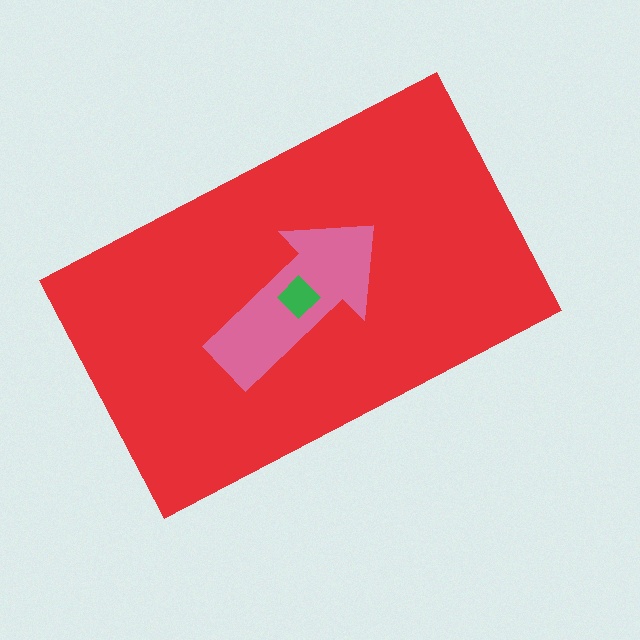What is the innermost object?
The green diamond.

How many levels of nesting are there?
3.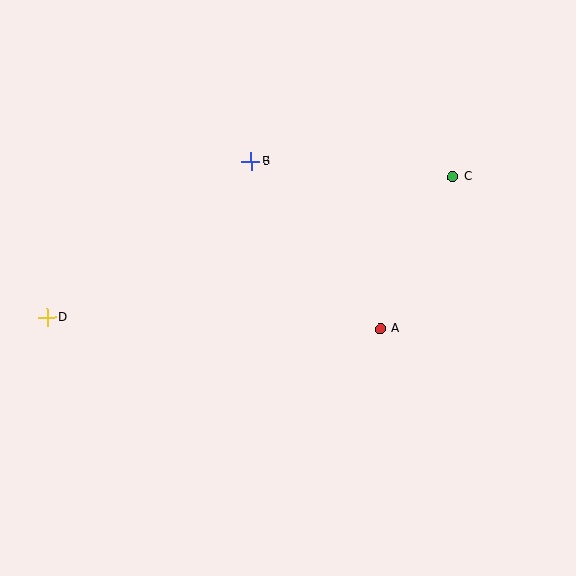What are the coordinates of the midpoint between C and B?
The midpoint between C and B is at (352, 169).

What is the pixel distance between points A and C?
The distance between A and C is 169 pixels.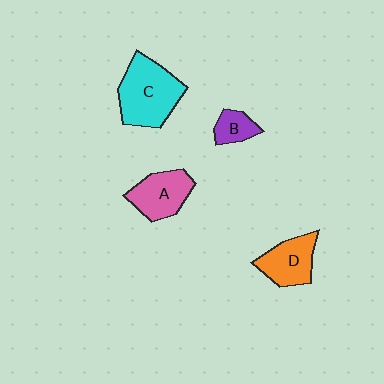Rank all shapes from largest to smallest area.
From largest to smallest: C (cyan), A (pink), D (orange), B (purple).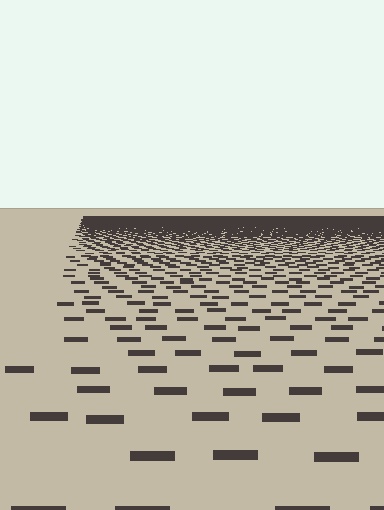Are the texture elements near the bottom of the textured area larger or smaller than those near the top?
Larger. Near the bottom, elements are closer to the viewer and appear at a bigger on-screen size.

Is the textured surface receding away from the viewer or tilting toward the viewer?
The surface is receding away from the viewer. Texture elements get smaller and denser toward the top.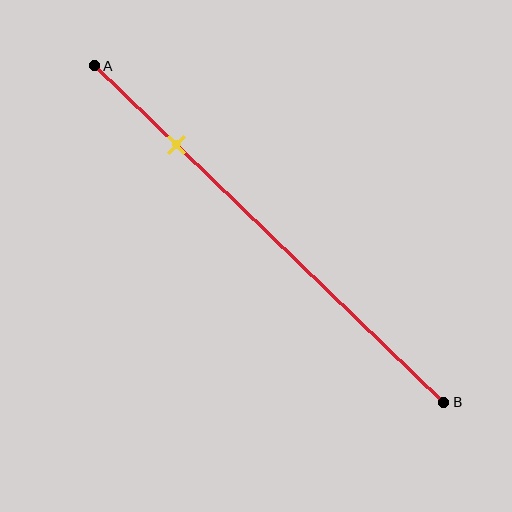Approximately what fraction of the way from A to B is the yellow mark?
The yellow mark is approximately 25% of the way from A to B.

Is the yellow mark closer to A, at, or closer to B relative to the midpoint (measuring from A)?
The yellow mark is closer to point A than the midpoint of segment AB.